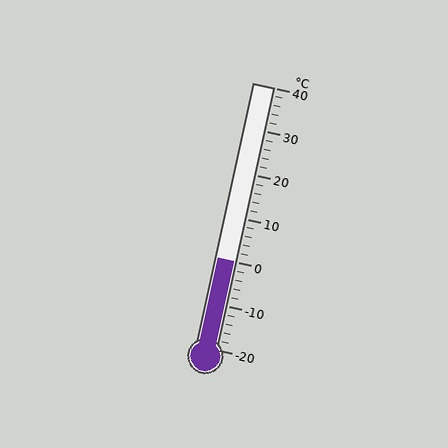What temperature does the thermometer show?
The thermometer shows approximately 0°C.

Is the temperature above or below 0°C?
The temperature is at 0°C.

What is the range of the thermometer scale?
The thermometer scale ranges from -20°C to 40°C.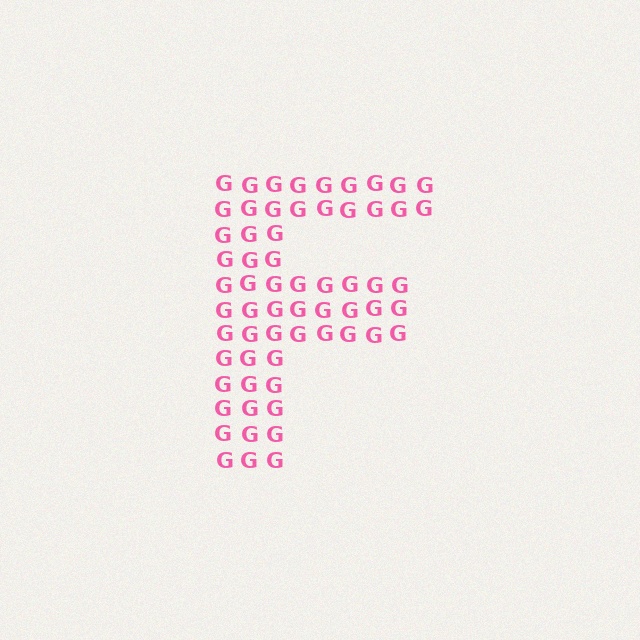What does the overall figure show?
The overall figure shows the letter F.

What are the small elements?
The small elements are letter G's.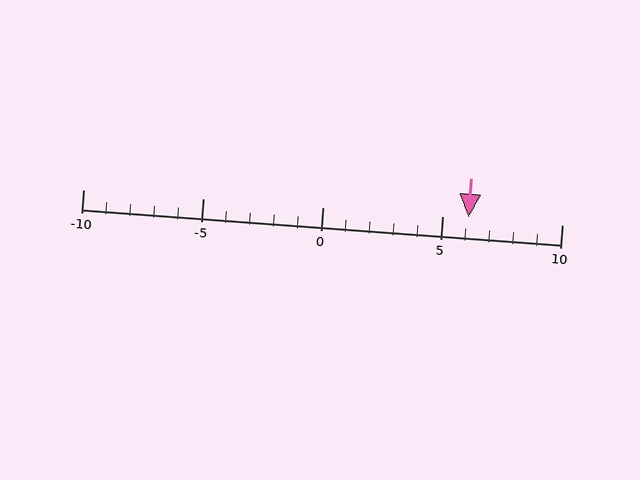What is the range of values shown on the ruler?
The ruler shows values from -10 to 10.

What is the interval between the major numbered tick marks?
The major tick marks are spaced 5 units apart.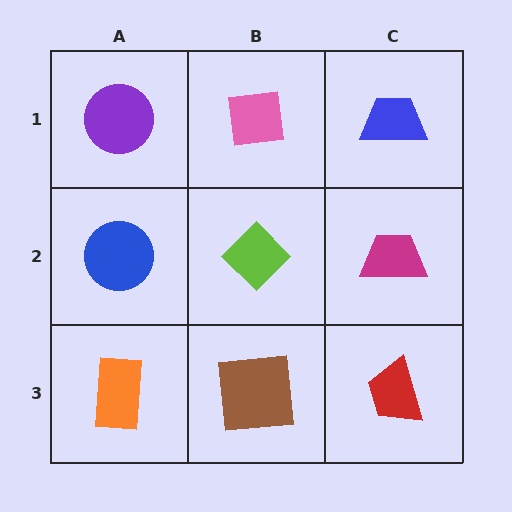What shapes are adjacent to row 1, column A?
A blue circle (row 2, column A), a pink square (row 1, column B).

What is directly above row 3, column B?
A lime diamond.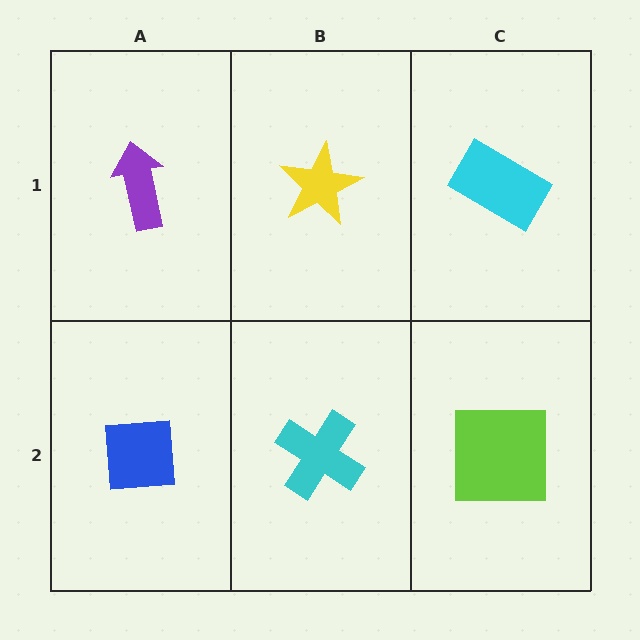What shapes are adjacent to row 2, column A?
A purple arrow (row 1, column A), a cyan cross (row 2, column B).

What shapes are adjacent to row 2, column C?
A cyan rectangle (row 1, column C), a cyan cross (row 2, column B).